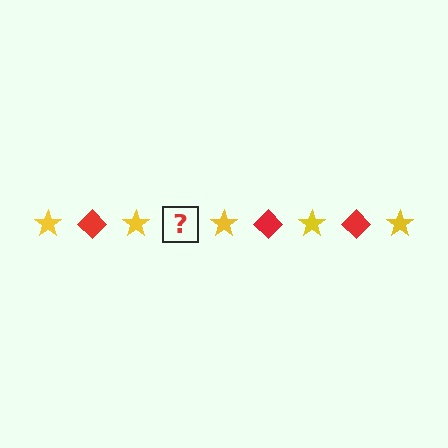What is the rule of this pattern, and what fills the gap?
The rule is that the pattern alternates between yellow star and red diamond. The gap should be filled with a red diamond.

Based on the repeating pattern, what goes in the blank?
The blank should be a red diamond.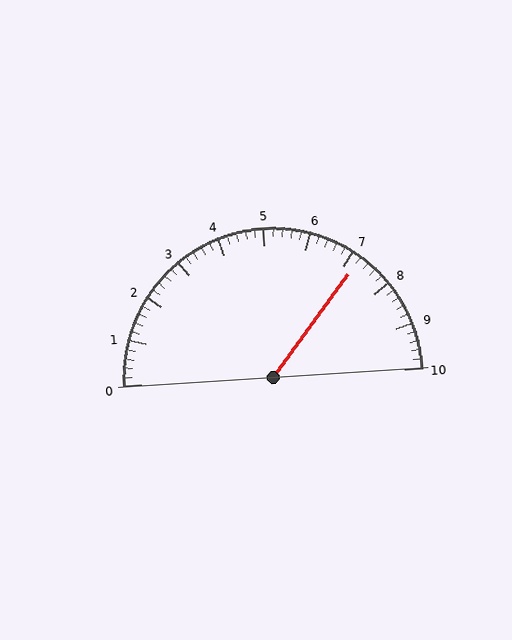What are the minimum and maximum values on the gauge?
The gauge ranges from 0 to 10.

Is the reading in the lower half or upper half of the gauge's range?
The reading is in the upper half of the range (0 to 10).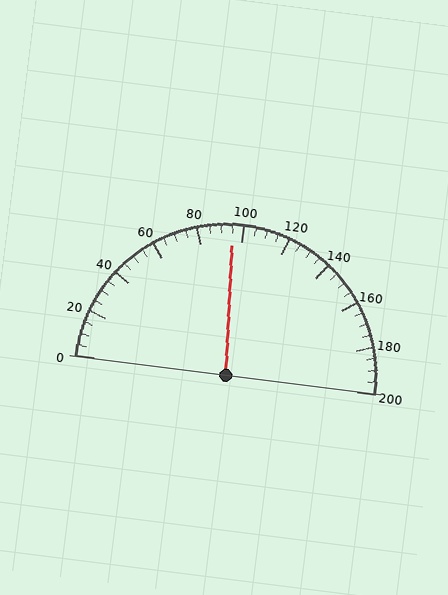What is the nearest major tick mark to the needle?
The nearest major tick mark is 100.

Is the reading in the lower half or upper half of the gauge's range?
The reading is in the lower half of the range (0 to 200).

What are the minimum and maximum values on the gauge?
The gauge ranges from 0 to 200.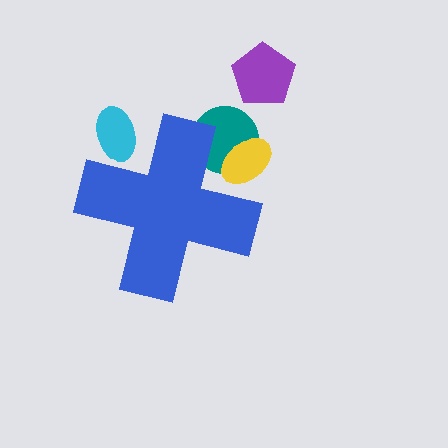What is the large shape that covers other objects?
A blue cross.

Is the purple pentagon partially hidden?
No, the purple pentagon is fully visible.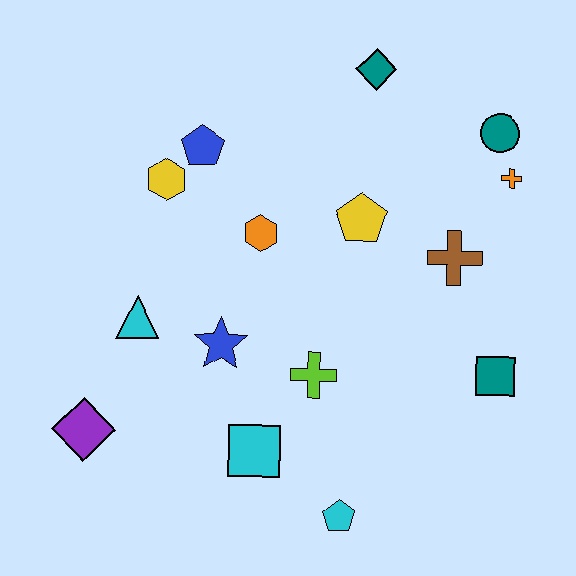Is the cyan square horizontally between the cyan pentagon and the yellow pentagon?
No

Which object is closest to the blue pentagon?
The yellow hexagon is closest to the blue pentagon.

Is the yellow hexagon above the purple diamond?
Yes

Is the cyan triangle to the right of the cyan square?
No